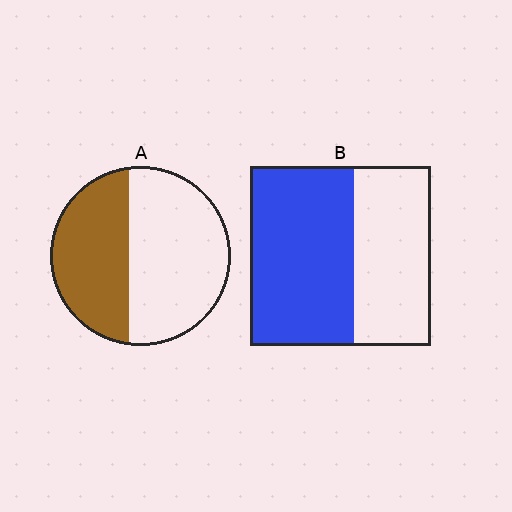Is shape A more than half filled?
No.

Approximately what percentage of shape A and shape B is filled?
A is approximately 40% and B is approximately 55%.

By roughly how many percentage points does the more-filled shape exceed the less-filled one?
By roughly 15 percentage points (B over A).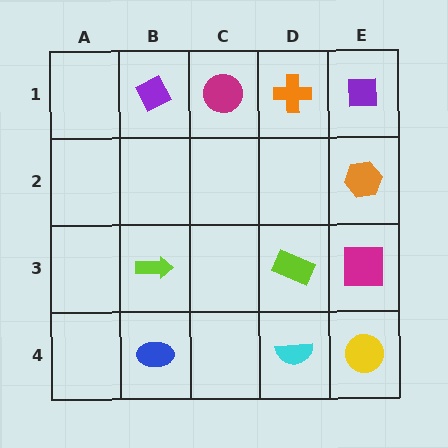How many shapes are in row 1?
4 shapes.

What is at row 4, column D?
A cyan semicircle.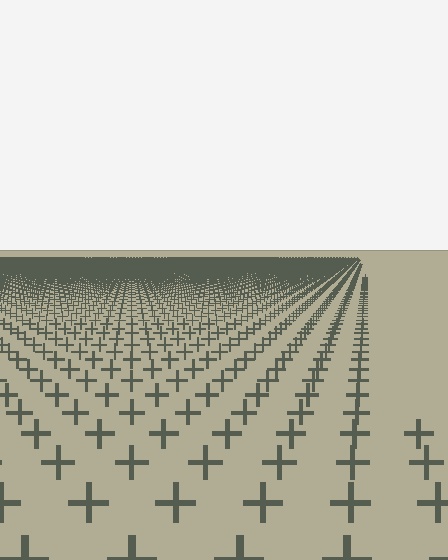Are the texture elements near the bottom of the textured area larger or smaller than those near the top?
Larger. Near the bottom, elements are closer to the viewer and appear at a bigger on-screen size.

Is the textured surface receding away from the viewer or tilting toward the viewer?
The surface is receding away from the viewer. Texture elements get smaller and denser toward the top.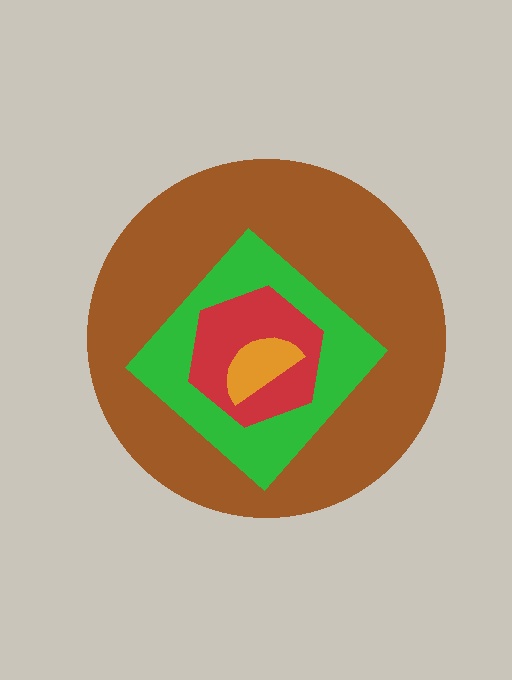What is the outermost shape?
The brown circle.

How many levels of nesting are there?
4.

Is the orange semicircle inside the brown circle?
Yes.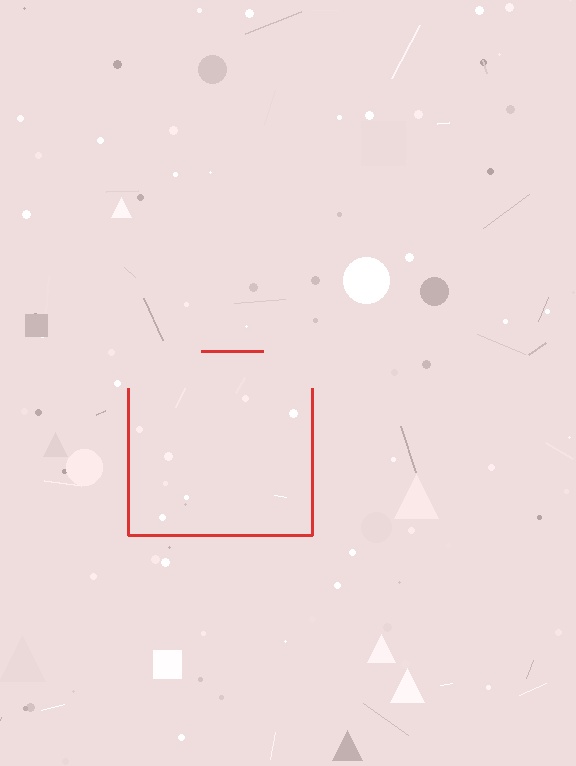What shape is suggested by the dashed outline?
The dashed outline suggests a square.